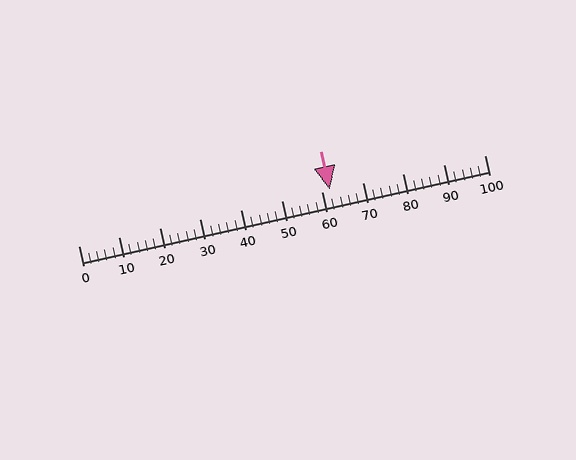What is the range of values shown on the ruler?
The ruler shows values from 0 to 100.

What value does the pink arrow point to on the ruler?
The pink arrow points to approximately 62.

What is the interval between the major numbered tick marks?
The major tick marks are spaced 10 units apart.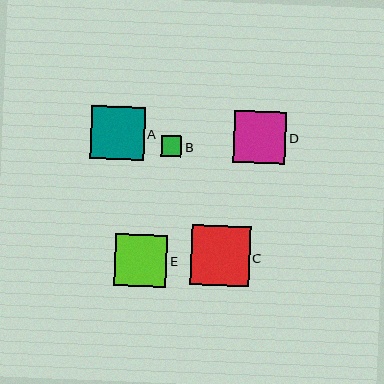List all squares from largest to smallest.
From largest to smallest: C, A, D, E, B.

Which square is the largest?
Square C is the largest with a size of approximately 59 pixels.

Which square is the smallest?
Square B is the smallest with a size of approximately 21 pixels.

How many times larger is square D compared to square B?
Square D is approximately 2.6 times the size of square B.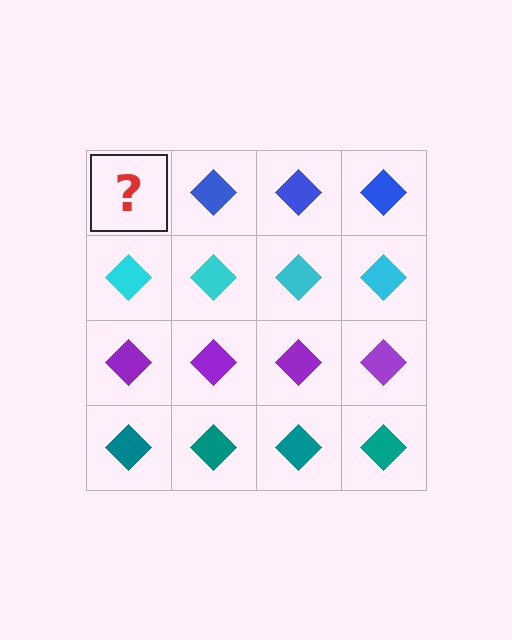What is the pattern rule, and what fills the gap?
The rule is that each row has a consistent color. The gap should be filled with a blue diamond.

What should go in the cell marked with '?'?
The missing cell should contain a blue diamond.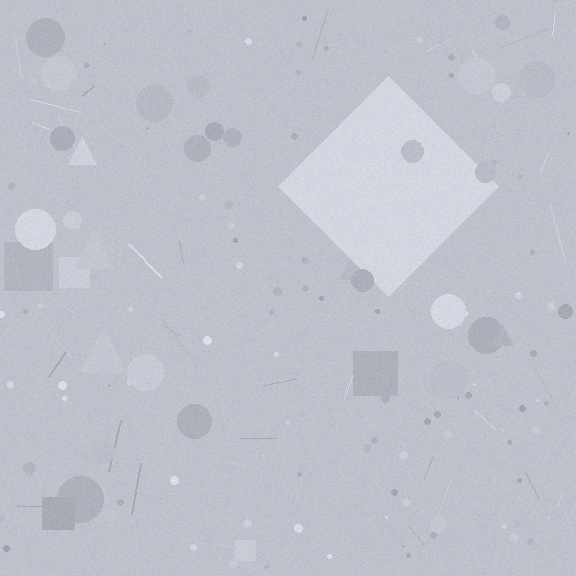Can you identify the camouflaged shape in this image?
The camouflaged shape is a diamond.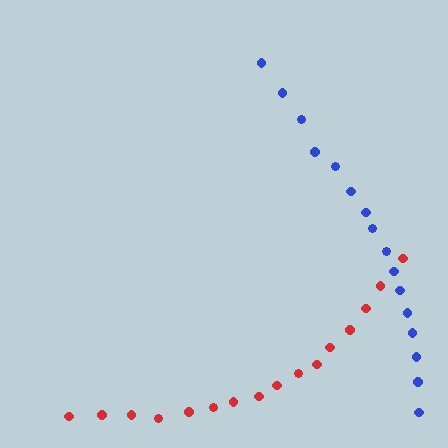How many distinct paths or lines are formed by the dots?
There are 2 distinct paths.